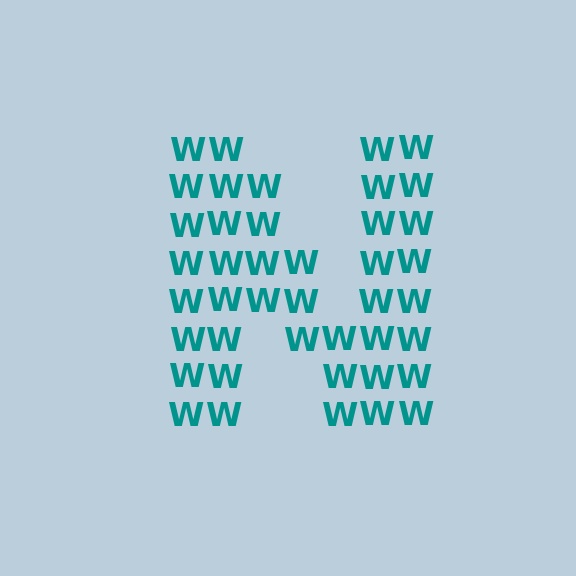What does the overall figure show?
The overall figure shows the letter N.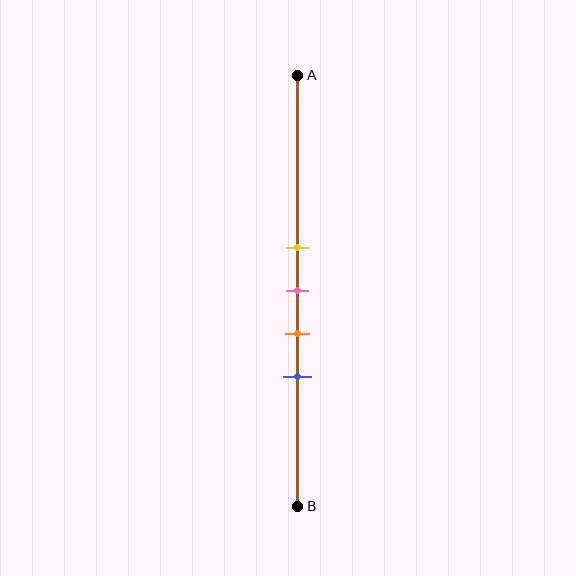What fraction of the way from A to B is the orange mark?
The orange mark is approximately 60% (0.6) of the way from A to B.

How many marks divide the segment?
There are 4 marks dividing the segment.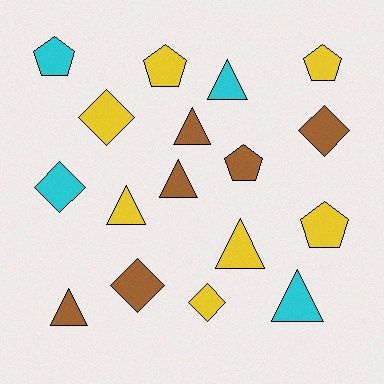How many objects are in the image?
There are 17 objects.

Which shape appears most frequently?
Triangle, with 7 objects.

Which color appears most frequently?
Yellow, with 7 objects.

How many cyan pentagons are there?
There is 1 cyan pentagon.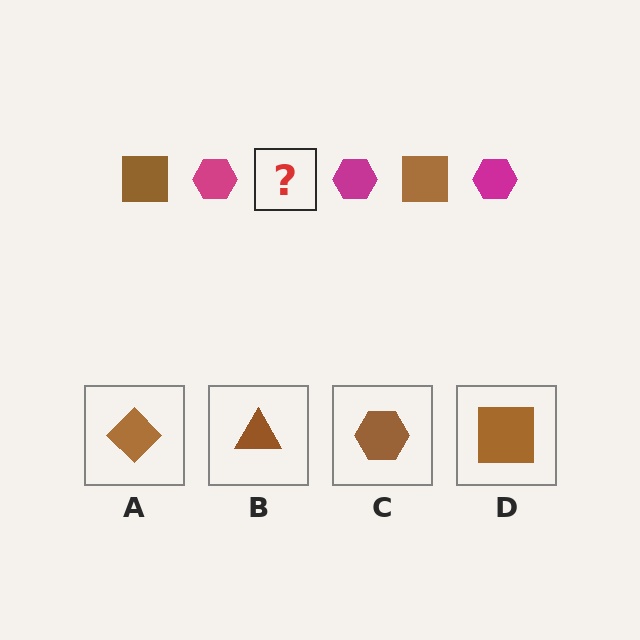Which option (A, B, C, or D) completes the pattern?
D.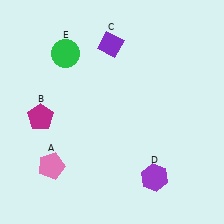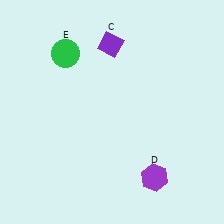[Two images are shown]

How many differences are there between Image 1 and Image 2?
There are 2 differences between the two images.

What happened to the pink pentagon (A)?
The pink pentagon (A) was removed in Image 2. It was in the bottom-left area of Image 1.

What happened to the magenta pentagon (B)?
The magenta pentagon (B) was removed in Image 2. It was in the bottom-left area of Image 1.